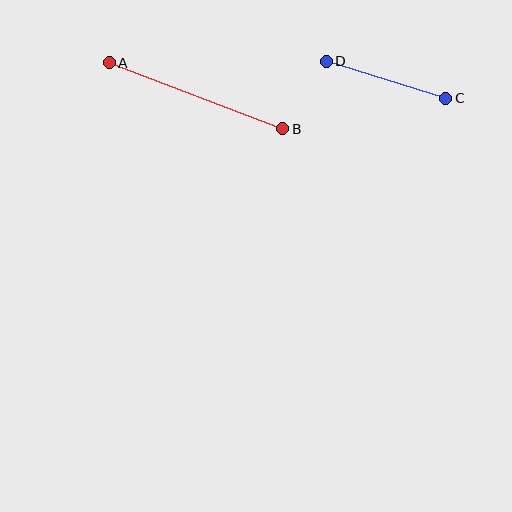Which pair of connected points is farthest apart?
Points A and B are farthest apart.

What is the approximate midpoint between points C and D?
The midpoint is at approximately (386, 80) pixels.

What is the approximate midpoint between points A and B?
The midpoint is at approximately (196, 96) pixels.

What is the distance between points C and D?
The distance is approximately 125 pixels.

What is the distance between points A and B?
The distance is approximately 186 pixels.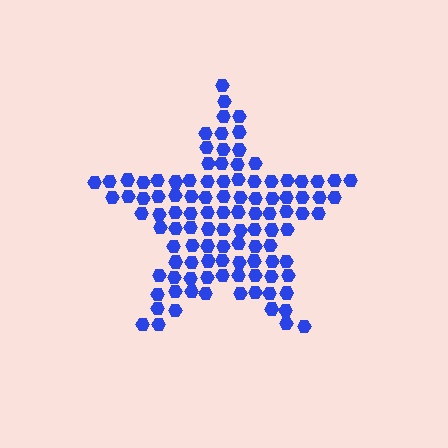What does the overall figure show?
The overall figure shows a star.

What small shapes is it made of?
It is made of small hexagons.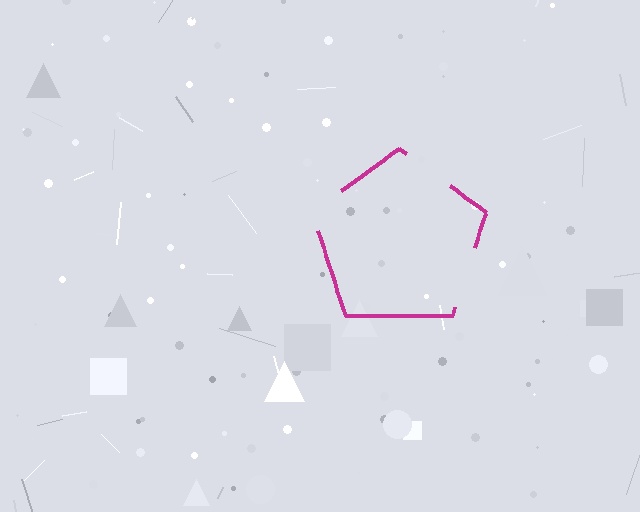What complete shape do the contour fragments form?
The contour fragments form a pentagon.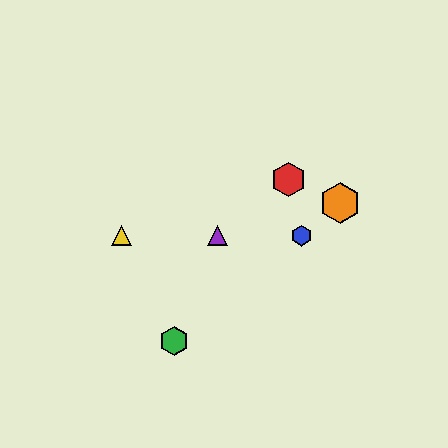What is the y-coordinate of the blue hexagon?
The blue hexagon is at y≈236.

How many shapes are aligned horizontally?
3 shapes (the blue hexagon, the yellow triangle, the purple triangle) are aligned horizontally.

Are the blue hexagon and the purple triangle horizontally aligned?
Yes, both are at y≈236.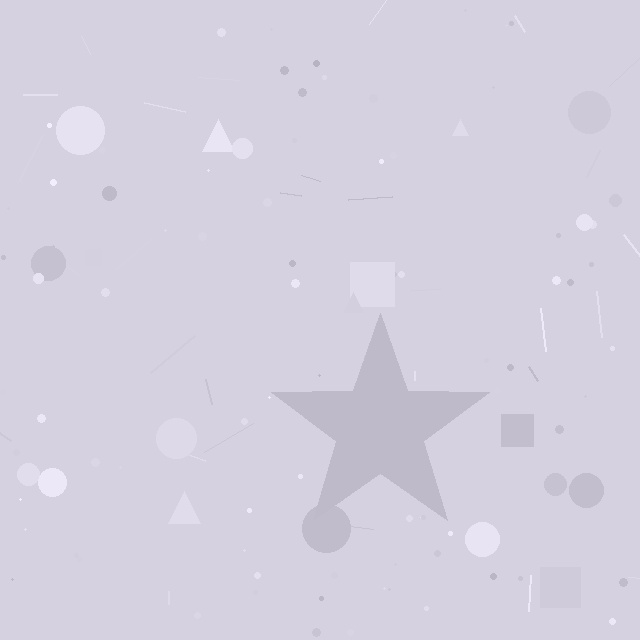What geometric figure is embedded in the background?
A star is embedded in the background.